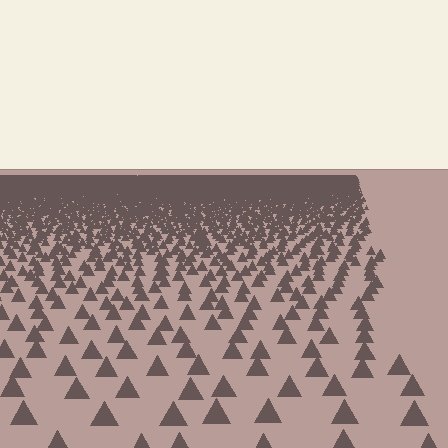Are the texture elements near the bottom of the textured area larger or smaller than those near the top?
Larger. Near the bottom, elements are closer to the viewer and appear at a bigger on-screen size.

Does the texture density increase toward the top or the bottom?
Density increases toward the top.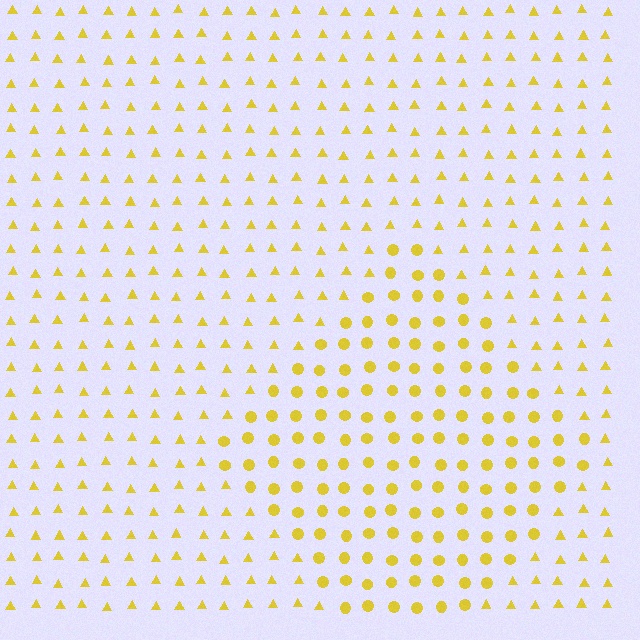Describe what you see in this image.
The image is filled with small yellow elements arranged in a uniform grid. A diamond-shaped region contains circles, while the surrounding area contains triangles. The boundary is defined purely by the change in element shape.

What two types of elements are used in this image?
The image uses circles inside the diamond region and triangles outside it.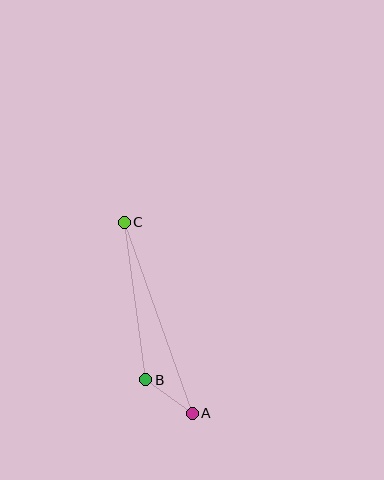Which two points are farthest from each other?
Points A and C are farthest from each other.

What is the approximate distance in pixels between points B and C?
The distance between B and C is approximately 159 pixels.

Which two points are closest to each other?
Points A and B are closest to each other.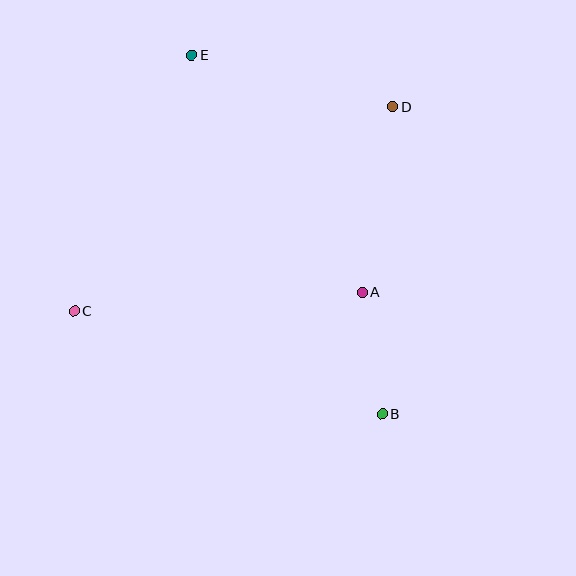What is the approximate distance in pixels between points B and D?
The distance between B and D is approximately 307 pixels.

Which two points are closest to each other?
Points A and B are closest to each other.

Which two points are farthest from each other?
Points B and E are farthest from each other.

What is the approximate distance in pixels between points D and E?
The distance between D and E is approximately 207 pixels.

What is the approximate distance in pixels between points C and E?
The distance between C and E is approximately 282 pixels.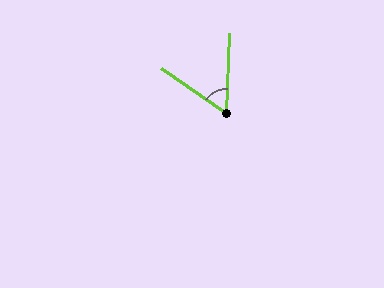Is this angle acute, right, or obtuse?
It is acute.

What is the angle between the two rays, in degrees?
Approximately 58 degrees.